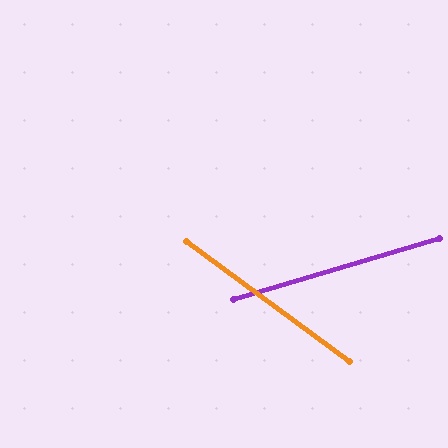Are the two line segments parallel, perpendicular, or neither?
Neither parallel nor perpendicular — they differ by about 53°.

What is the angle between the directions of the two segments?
Approximately 53 degrees.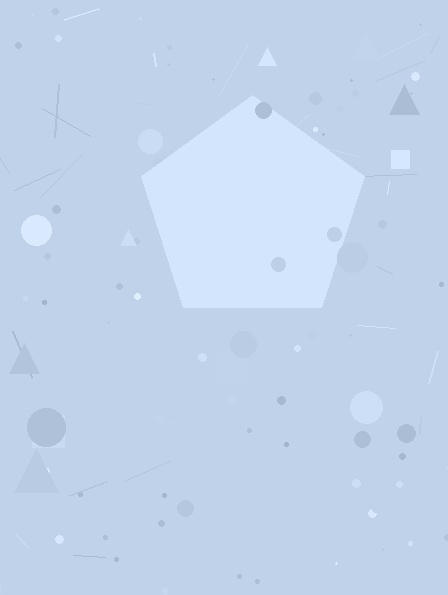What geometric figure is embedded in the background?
A pentagon is embedded in the background.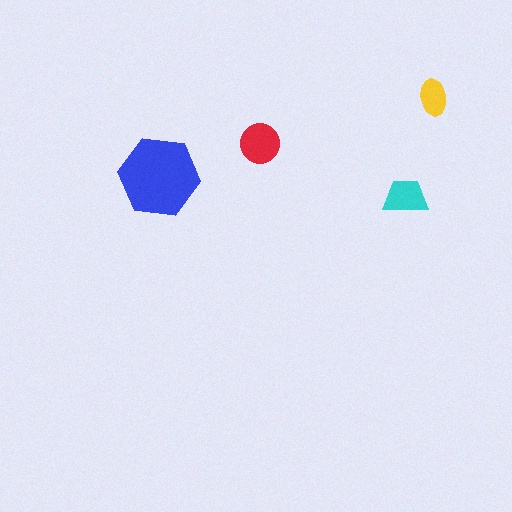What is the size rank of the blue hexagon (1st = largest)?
1st.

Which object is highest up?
The yellow ellipse is topmost.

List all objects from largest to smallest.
The blue hexagon, the red circle, the cyan trapezoid, the yellow ellipse.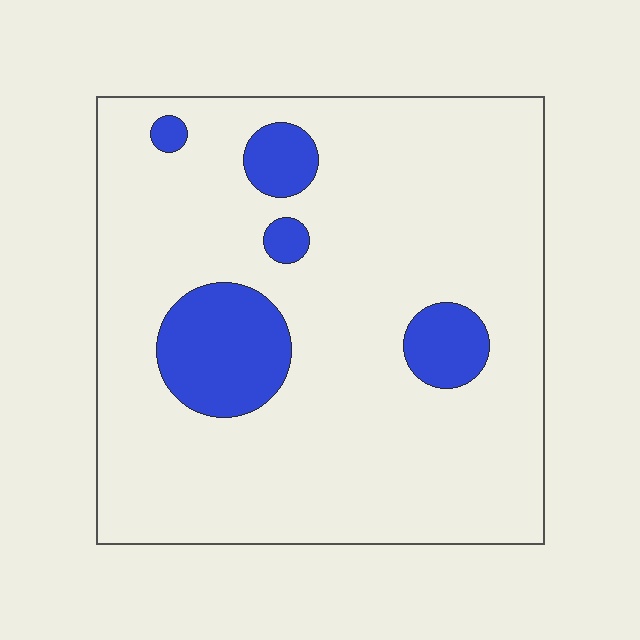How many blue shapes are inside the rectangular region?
5.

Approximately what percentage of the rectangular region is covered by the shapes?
Approximately 15%.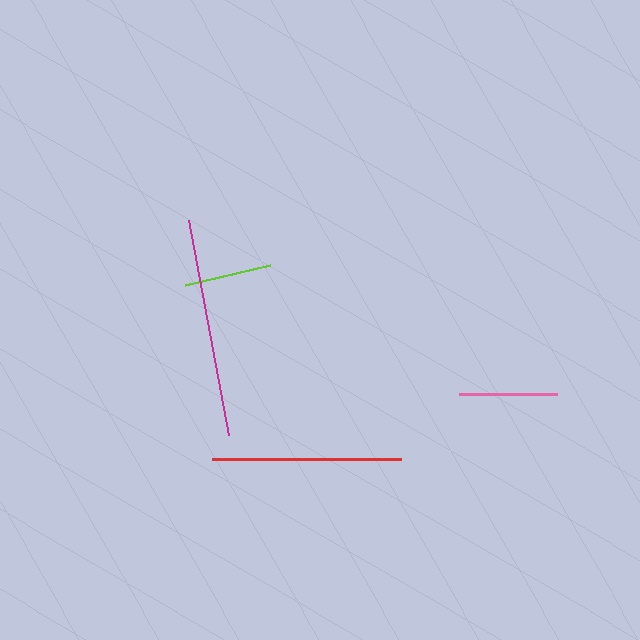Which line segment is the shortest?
The lime line is the shortest at approximately 87 pixels.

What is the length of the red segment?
The red segment is approximately 189 pixels long.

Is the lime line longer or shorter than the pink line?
The pink line is longer than the lime line.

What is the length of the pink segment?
The pink segment is approximately 98 pixels long.